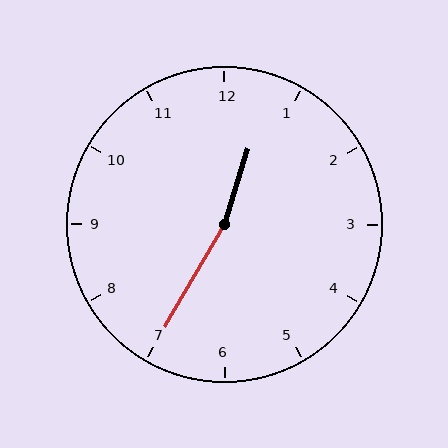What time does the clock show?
12:35.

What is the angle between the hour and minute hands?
Approximately 168 degrees.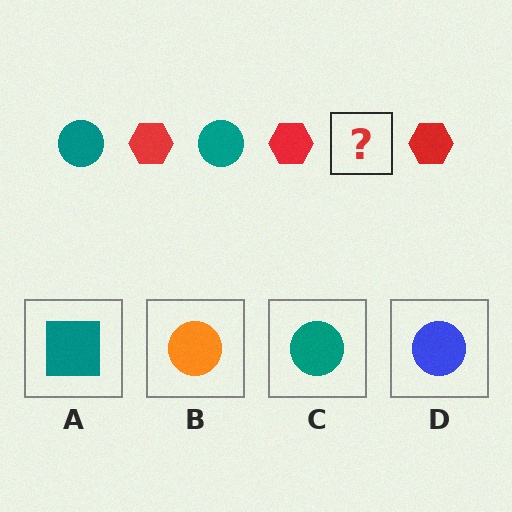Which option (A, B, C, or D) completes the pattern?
C.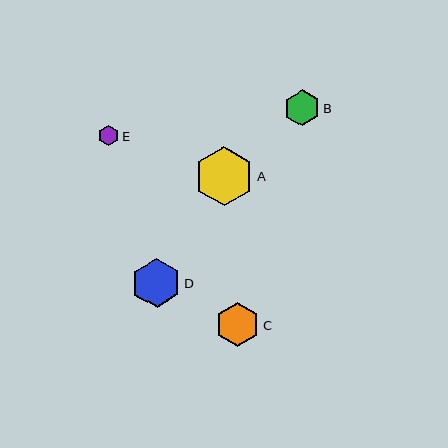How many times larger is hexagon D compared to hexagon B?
Hexagon D is approximately 1.4 times the size of hexagon B.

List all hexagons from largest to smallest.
From largest to smallest: A, D, C, B, E.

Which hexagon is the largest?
Hexagon A is the largest with a size of approximately 59 pixels.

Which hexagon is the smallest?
Hexagon E is the smallest with a size of approximately 20 pixels.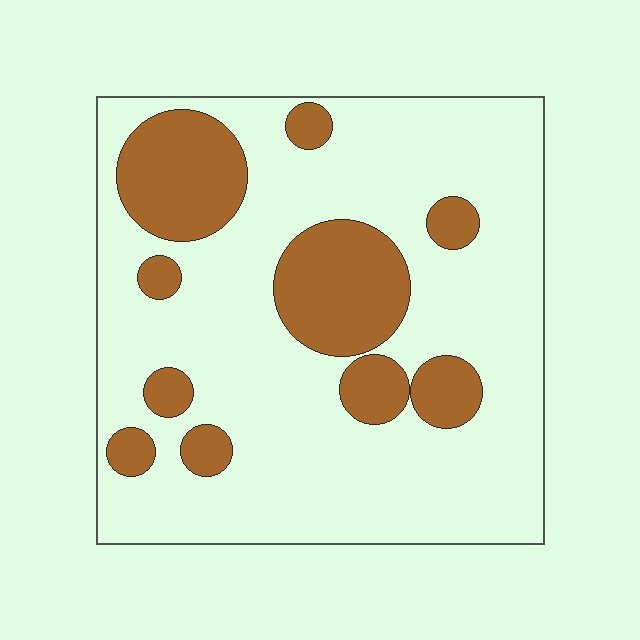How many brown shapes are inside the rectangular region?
10.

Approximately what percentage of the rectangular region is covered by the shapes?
Approximately 25%.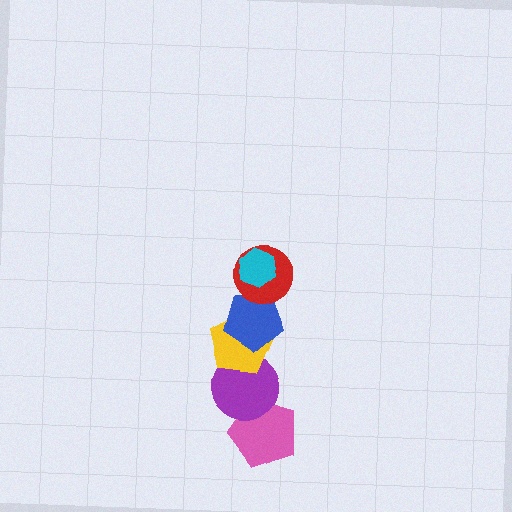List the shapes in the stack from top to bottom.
From top to bottom: the cyan hexagon, the red circle, the blue pentagon, the yellow pentagon, the purple circle, the pink pentagon.